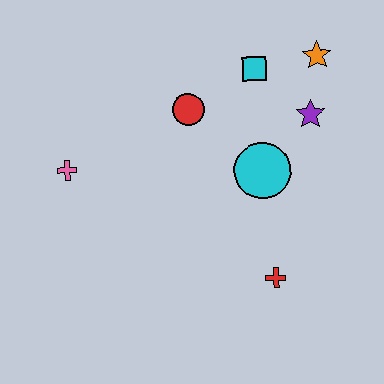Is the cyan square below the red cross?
No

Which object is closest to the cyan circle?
The purple star is closest to the cyan circle.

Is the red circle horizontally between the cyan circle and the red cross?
No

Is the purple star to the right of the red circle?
Yes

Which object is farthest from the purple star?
The pink cross is farthest from the purple star.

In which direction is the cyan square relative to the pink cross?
The cyan square is to the right of the pink cross.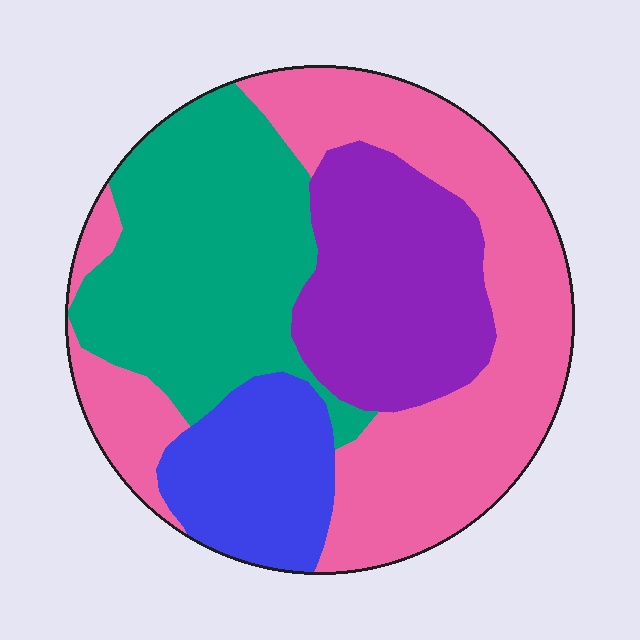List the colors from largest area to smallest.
From largest to smallest: pink, teal, purple, blue.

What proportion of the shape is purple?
Purple covers about 20% of the shape.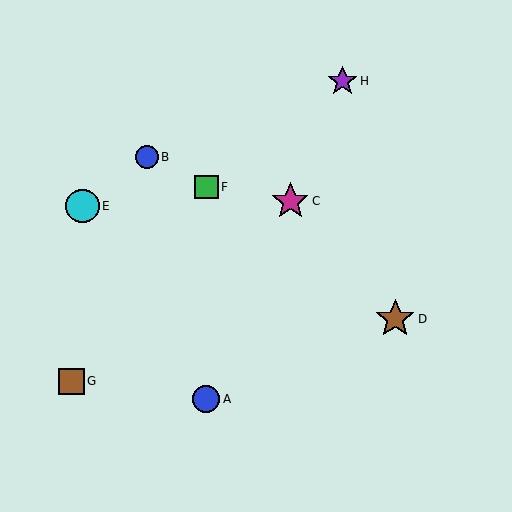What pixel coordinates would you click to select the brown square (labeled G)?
Click at (71, 381) to select the brown square G.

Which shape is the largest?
The brown star (labeled D) is the largest.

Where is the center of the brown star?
The center of the brown star is at (395, 319).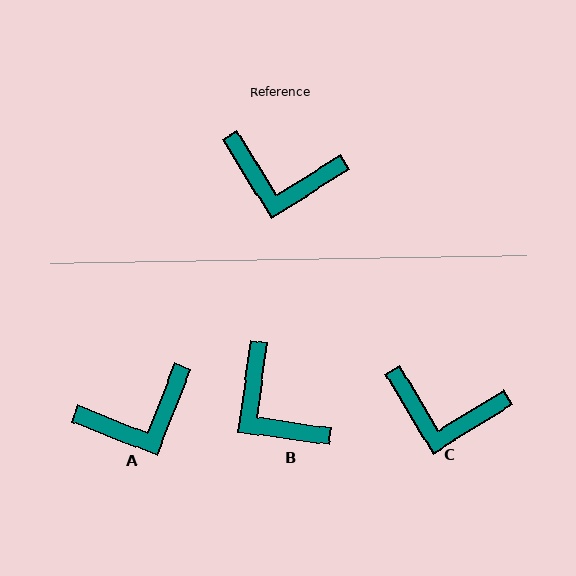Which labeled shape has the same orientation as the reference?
C.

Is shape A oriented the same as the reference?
No, it is off by about 37 degrees.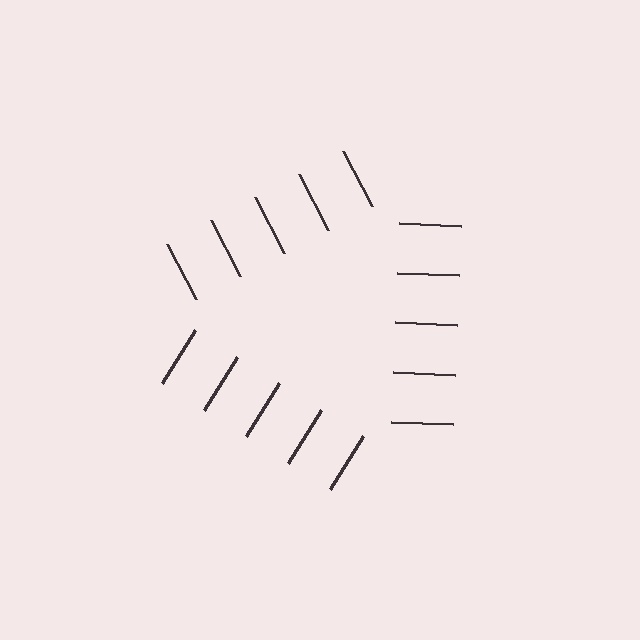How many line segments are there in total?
15 — 5 along each of the 3 edges.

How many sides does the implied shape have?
3 sides — the line-ends trace a triangle.